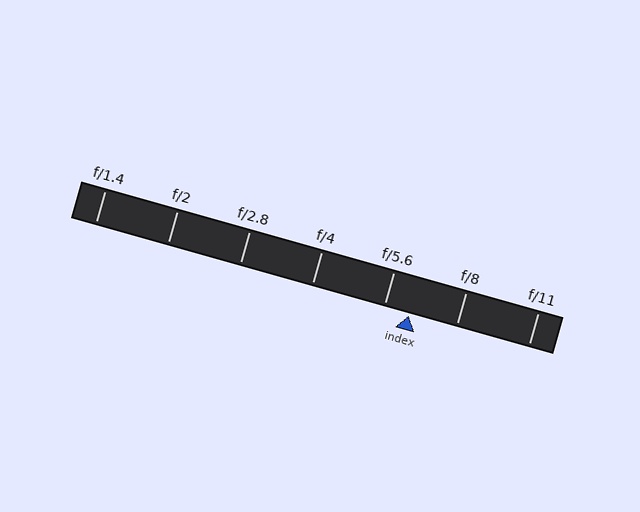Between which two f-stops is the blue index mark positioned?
The index mark is between f/5.6 and f/8.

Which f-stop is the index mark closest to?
The index mark is closest to f/5.6.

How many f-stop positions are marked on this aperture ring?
There are 7 f-stop positions marked.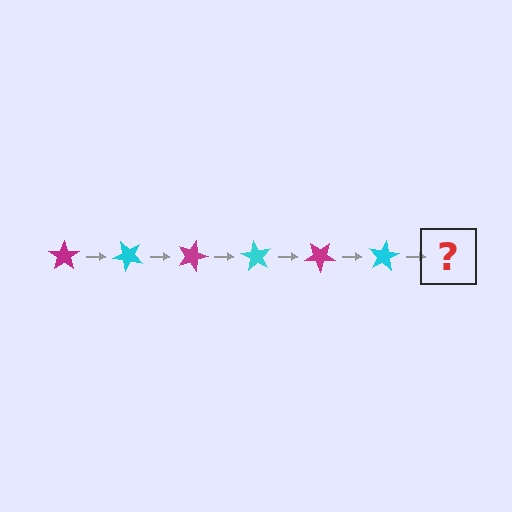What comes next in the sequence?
The next element should be a magenta star, rotated 270 degrees from the start.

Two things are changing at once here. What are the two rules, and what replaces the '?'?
The two rules are that it rotates 45 degrees each step and the color cycles through magenta and cyan. The '?' should be a magenta star, rotated 270 degrees from the start.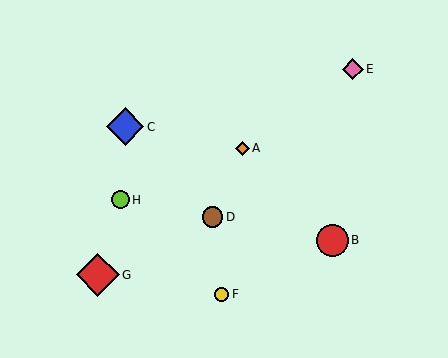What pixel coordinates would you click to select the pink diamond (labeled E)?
Click at (353, 69) to select the pink diamond E.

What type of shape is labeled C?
Shape C is a blue diamond.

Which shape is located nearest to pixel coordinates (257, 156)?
The orange diamond (labeled A) at (242, 148) is nearest to that location.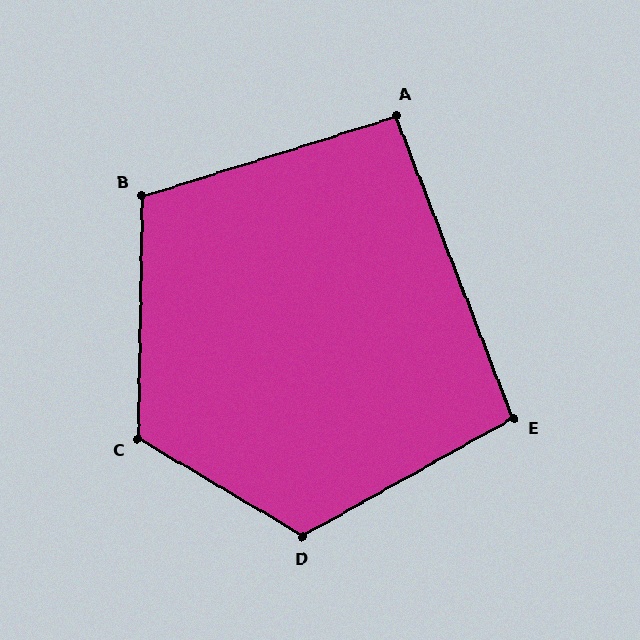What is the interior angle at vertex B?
Approximately 108 degrees (obtuse).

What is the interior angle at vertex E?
Approximately 98 degrees (obtuse).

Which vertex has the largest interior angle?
D, at approximately 120 degrees.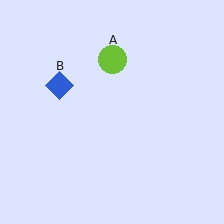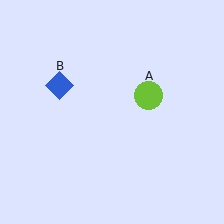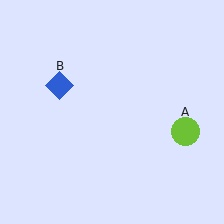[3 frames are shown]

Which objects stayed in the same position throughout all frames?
Blue diamond (object B) remained stationary.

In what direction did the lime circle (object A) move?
The lime circle (object A) moved down and to the right.